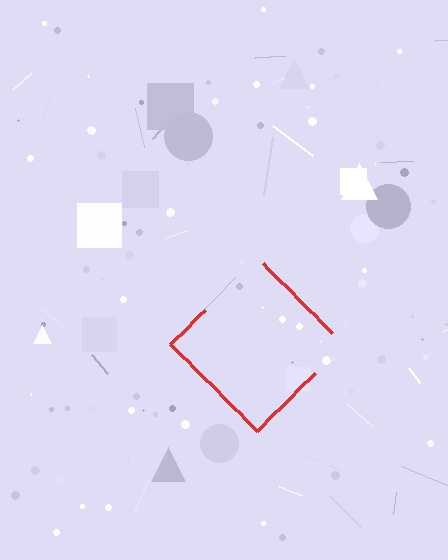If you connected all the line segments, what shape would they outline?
They would outline a diamond.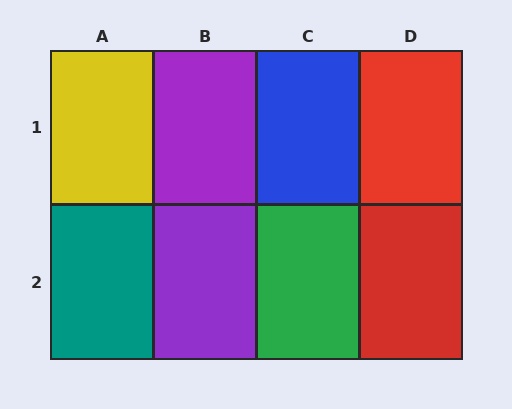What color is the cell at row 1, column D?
Red.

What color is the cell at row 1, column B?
Purple.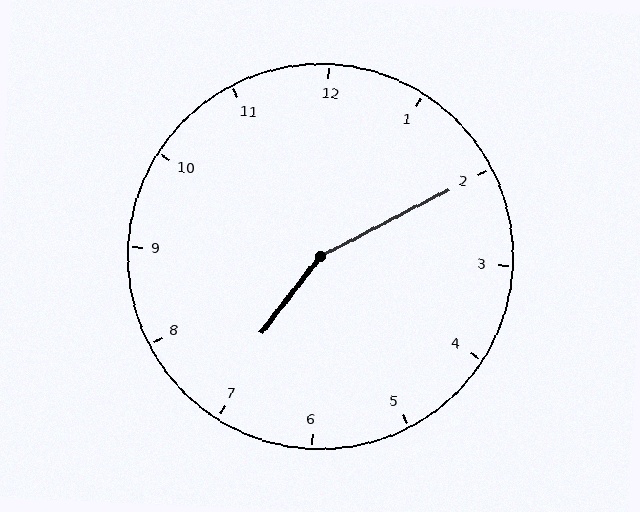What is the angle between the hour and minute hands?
Approximately 155 degrees.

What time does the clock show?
7:10.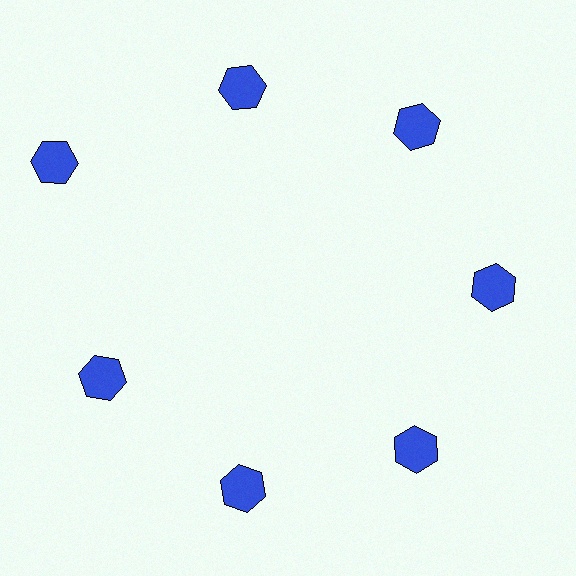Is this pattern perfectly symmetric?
No. The 7 blue hexagons are arranged in a ring, but one element near the 10 o'clock position is pushed outward from the center, breaking the 7-fold rotational symmetry.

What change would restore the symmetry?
The symmetry would be restored by moving it inward, back onto the ring so that all 7 hexagons sit at equal angles and equal distance from the center.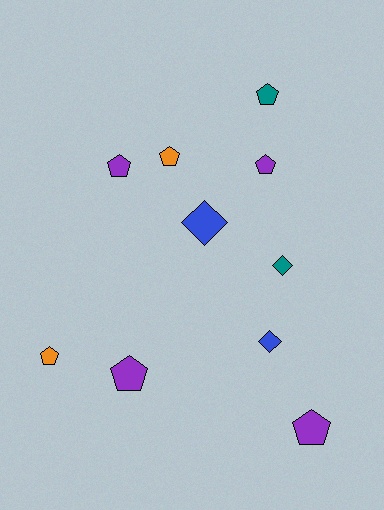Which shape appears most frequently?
Pentagon, with 7 objects.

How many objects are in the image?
There are 10 objects.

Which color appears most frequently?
Purple, with 4 objects.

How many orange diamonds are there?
There are no orange diamonds.